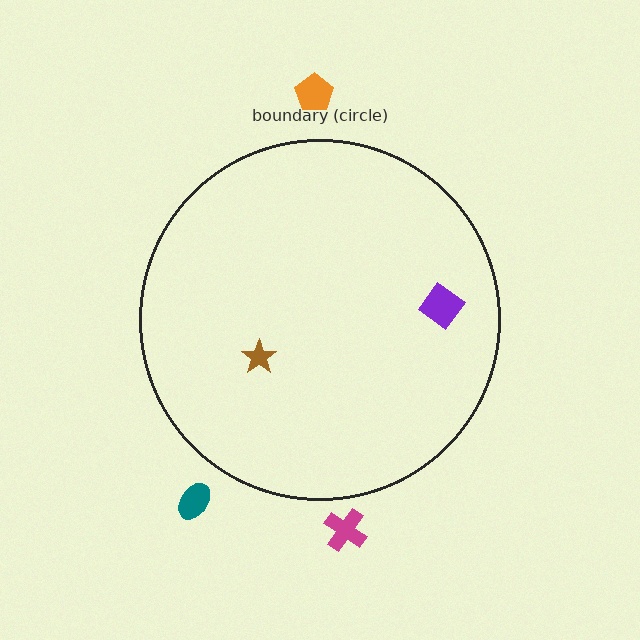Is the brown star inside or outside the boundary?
Inside.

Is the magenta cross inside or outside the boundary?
Outside.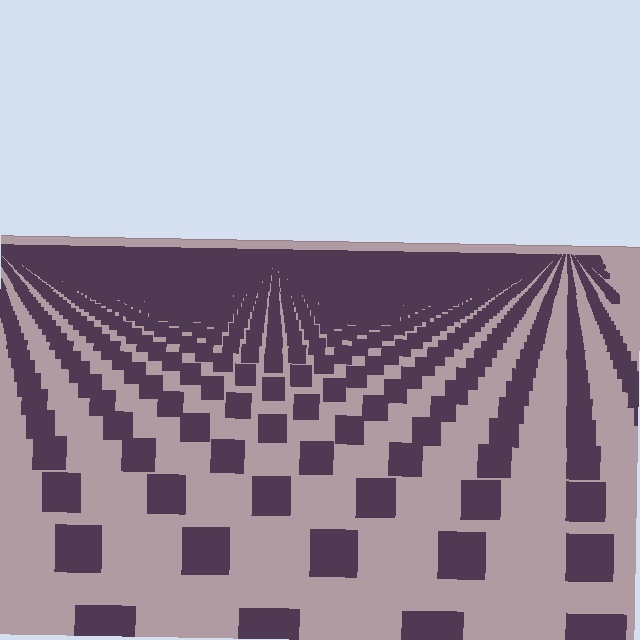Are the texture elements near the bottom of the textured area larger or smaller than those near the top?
Larger. Near the bottom, elements are closer to the viewer and appear at a bigger on-screen size.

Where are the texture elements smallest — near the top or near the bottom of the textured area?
Near the top.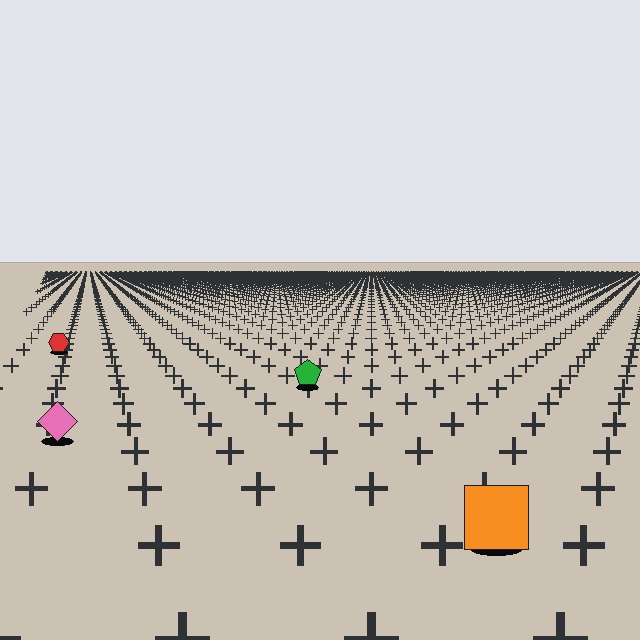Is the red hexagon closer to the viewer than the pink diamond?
No. The pink diamond is closer — you can tell from the texture gradient: the ground texture is coarser near it.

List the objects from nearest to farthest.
From nearest to farthest: the orange square, the pink diamond, the green pentagon, the red hexagon.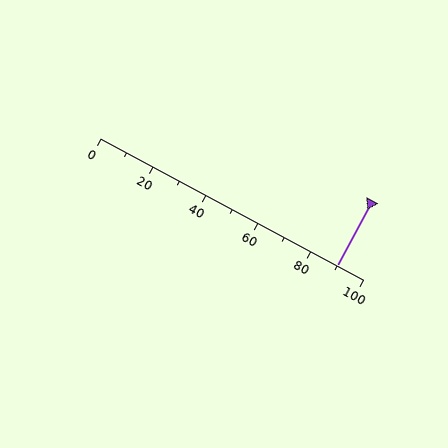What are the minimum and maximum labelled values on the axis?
The axis runs from 0 to 100.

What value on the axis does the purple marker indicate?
The marker indicates approximately 90.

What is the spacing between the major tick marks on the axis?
The major ticks are spaced 20 apart.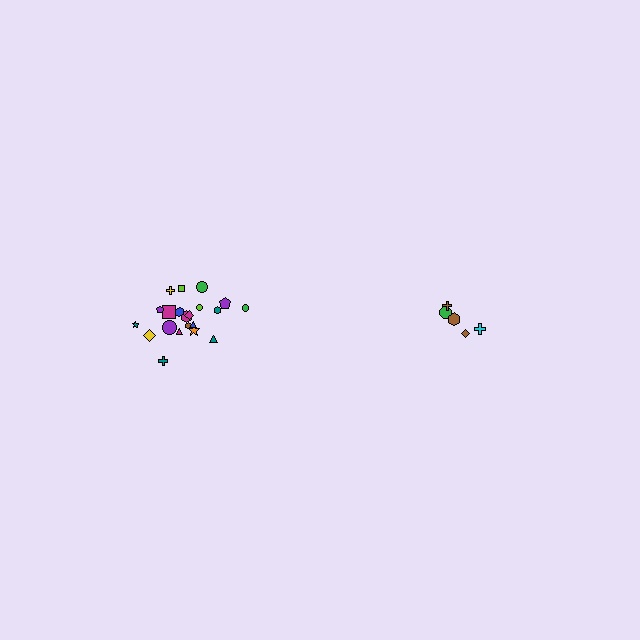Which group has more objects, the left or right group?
The left group.